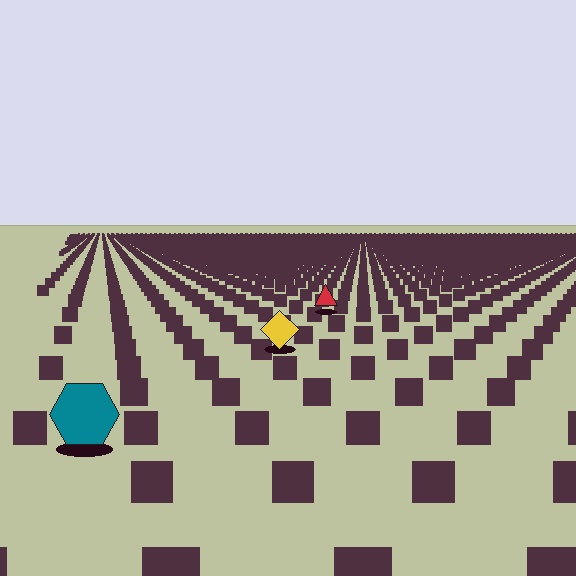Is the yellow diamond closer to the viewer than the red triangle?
Yes. The yellow diamond is closer — you can tell from the texture gradient: the ground texture is coarser near it.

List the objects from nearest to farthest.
From nearest to farthest: the teal hexagon, the yellow diamond, the red triangle.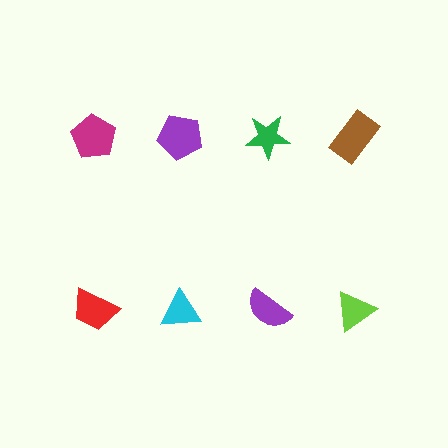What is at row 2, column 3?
A purple semicircle.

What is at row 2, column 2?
A cyan triangle.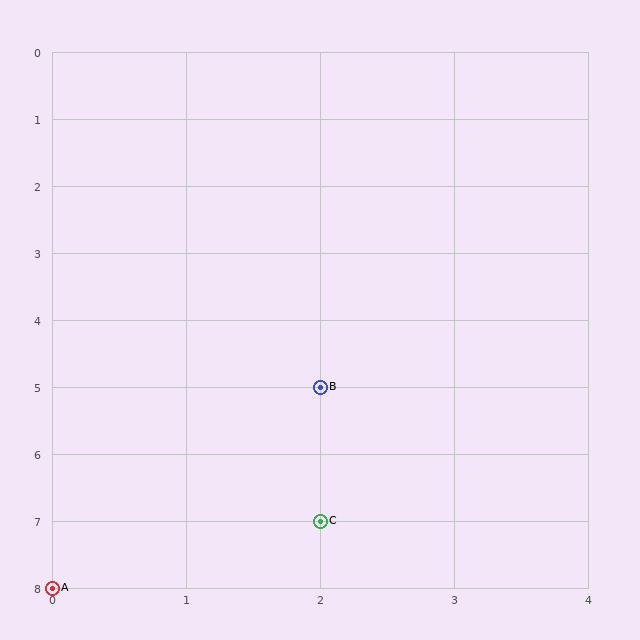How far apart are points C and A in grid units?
Points C and A are 2 columns and 1 row apart (about 2.2 grid units diagonally).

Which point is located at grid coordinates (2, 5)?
Point B is at (2, 5).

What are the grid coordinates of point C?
Point C is at grid coordinates (2, 7).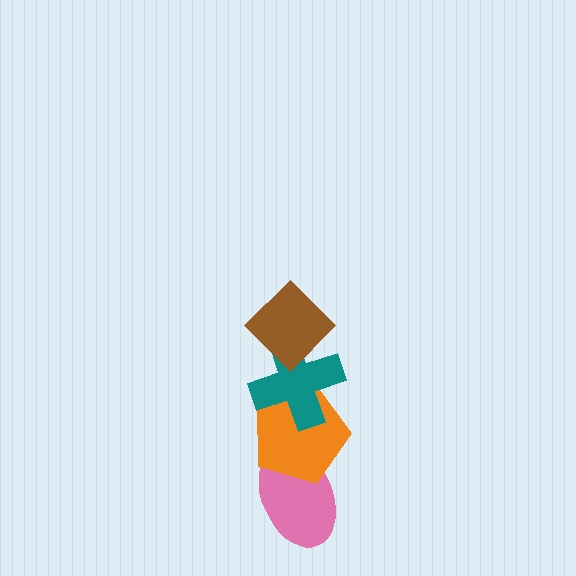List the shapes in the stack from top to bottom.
From top to bottom: the brown diamond, the teal cross, the orange pentagon, the pink ellipse.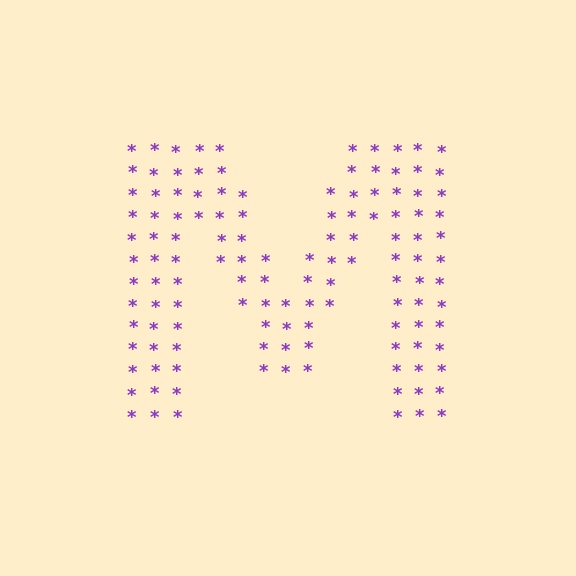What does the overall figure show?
The overall figure shows the letter M.